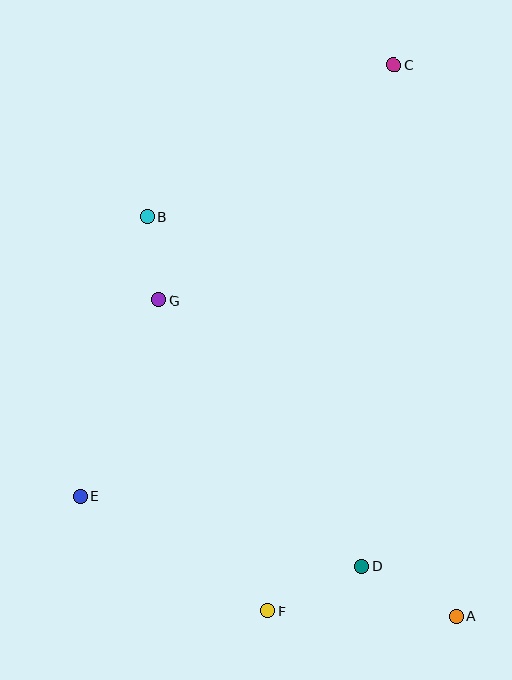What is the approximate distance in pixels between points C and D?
The distance between C and D is approximately 502 pixels.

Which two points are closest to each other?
Points B and G are closest to each other.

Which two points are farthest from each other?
Points C and F are farthest from each other.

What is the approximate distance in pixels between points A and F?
The distance between A and F is approximately 189 pixels.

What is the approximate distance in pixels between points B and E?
The distance between B and E is approximately 288 pixels.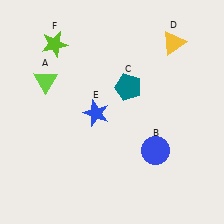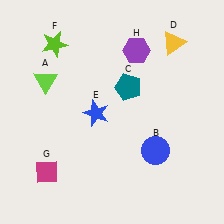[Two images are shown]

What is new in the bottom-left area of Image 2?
A magenta diamond (G) was added in the bottom-left area of Image 2.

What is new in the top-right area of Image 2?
A purple hexagon (H) was added in the top-right area of Image 2.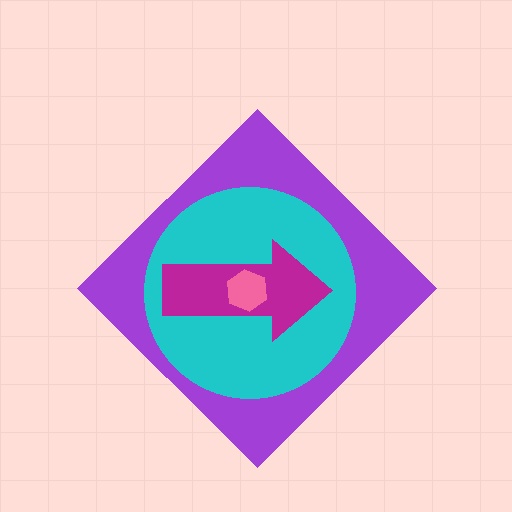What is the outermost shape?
The purple diamond.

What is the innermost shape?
The pink hexagon.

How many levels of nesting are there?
4.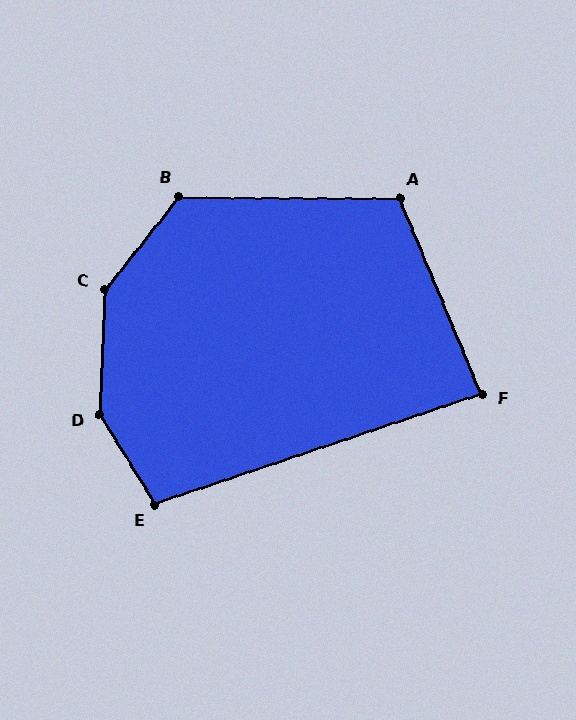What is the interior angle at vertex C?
Approximately 144 degrees (obtuse).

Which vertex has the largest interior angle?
D, at approximately 146 degrees.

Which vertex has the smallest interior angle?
F, at approximately 86 degrees.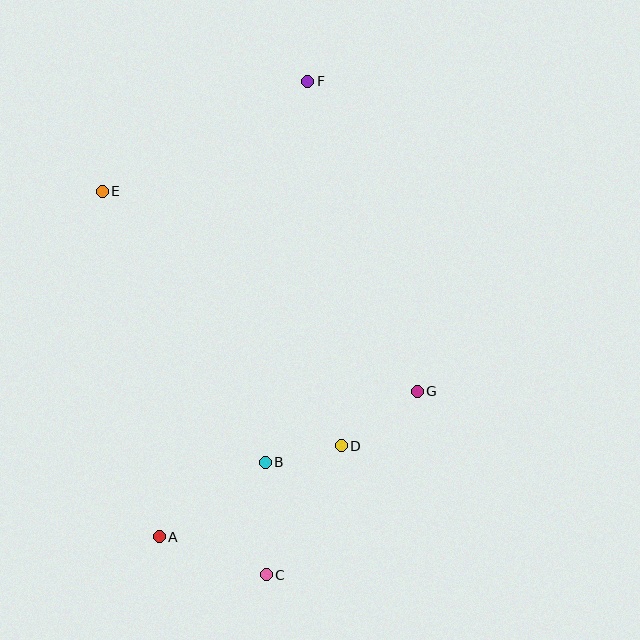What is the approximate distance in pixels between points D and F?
The distance between D and F is approximately 366 pixels.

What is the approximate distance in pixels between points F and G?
The distance between F and G is approximately 329 pixels.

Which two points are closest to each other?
Points B and D are closest to each other.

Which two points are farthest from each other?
Points C and F are farthest from each other.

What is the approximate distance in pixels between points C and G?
The distance between C and G is approximately 238 pixels.